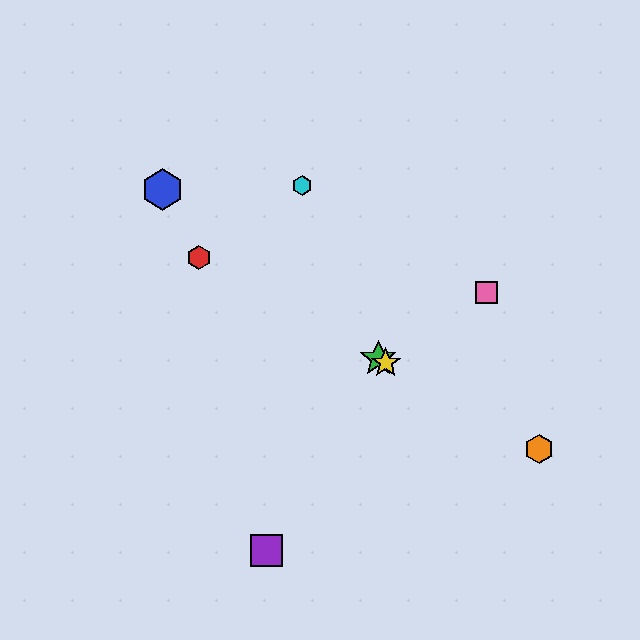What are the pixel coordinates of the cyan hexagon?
The cyan hexagon is at (302, 185).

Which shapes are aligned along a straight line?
The red hexagon, the green star, the yellow star, the orange hexagon are aligned along a straight line.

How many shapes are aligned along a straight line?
4 shapes (the red hexagon, the green star, the yellow star, the orange hexagon) are aligned along a straight line.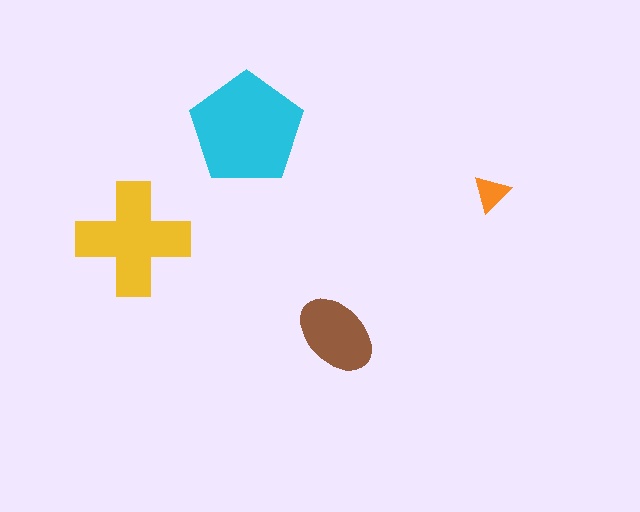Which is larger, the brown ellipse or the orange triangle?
The brown ellipse.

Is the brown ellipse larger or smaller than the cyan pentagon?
Smaller.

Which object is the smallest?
The orange triangle.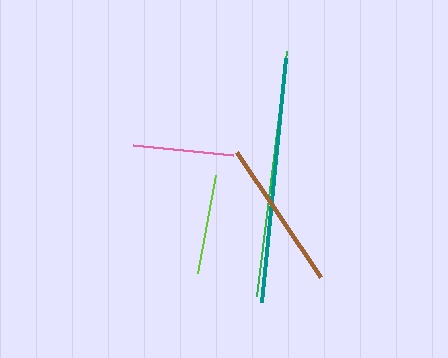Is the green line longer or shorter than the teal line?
The green line is longer than the teal line.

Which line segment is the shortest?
The lime line is the shortest at approximately 100 pixels.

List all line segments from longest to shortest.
From longest to shortest: green, teal, brown, pink, lime.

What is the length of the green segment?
The green segment is approximately 247 pixels long.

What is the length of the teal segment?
The teal segment is approximately 246 pixels long.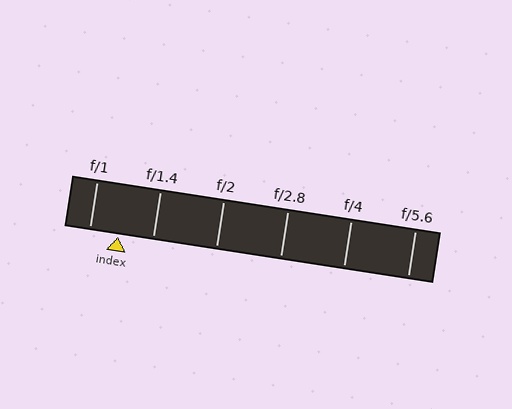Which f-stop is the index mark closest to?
The index mark is closest to f/1.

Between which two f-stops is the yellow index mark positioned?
The index mark is between f/1 and f/1.4.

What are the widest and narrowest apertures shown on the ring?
The widest aperture shown is f/1 and the narrowest is f/5.6.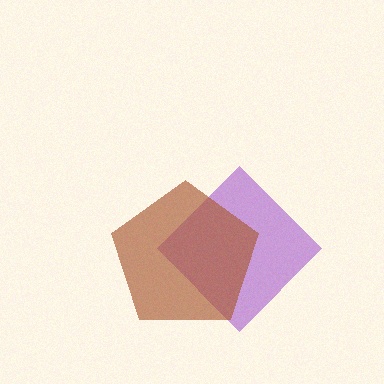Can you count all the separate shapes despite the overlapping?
Yes, there are 2 separate shapes.